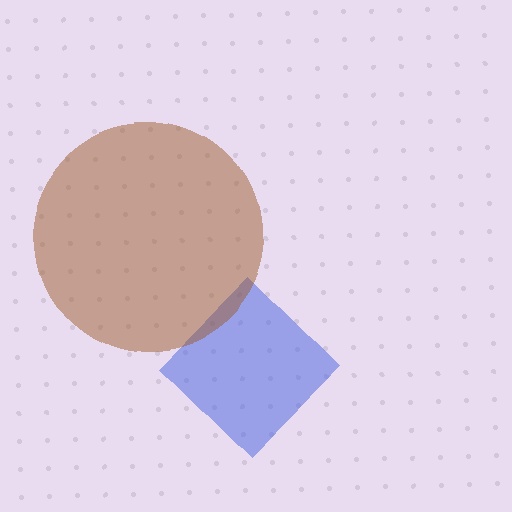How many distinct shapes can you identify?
There are 2 distinct shapes: a blue diamond, a brown circle.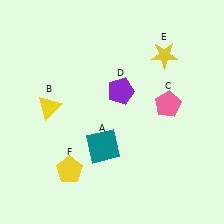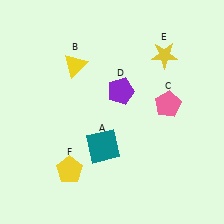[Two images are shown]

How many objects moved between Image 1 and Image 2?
1 object moved between the two images.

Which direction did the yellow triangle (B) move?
The yellow triangle (B) moved up.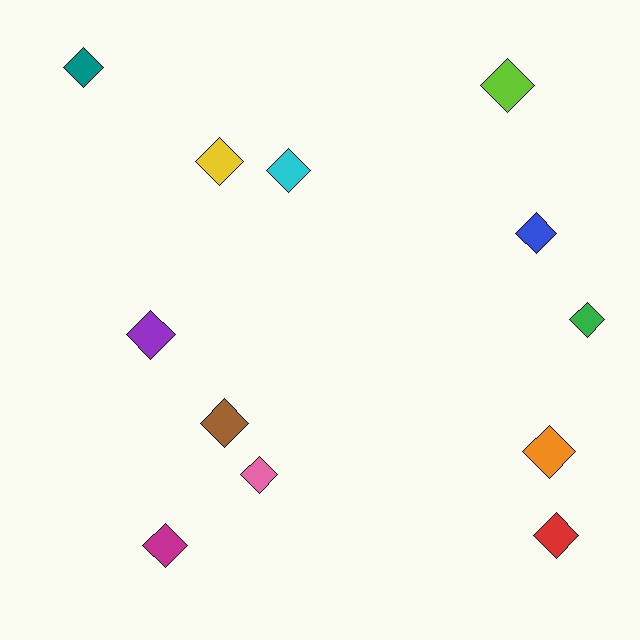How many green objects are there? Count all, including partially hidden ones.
There is 1 green object.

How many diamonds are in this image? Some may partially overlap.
There are 12 diamonds.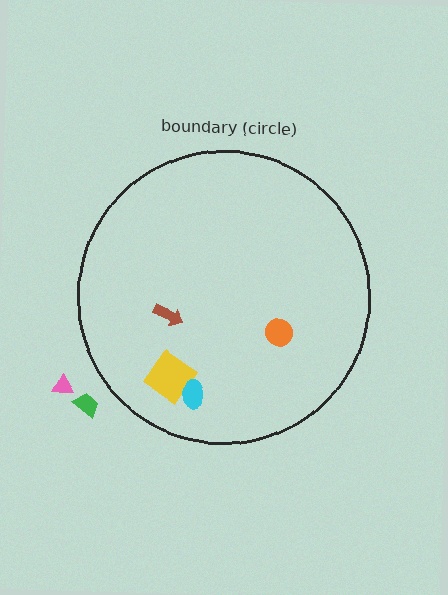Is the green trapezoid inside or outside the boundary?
Outside.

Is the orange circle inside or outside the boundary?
Inside.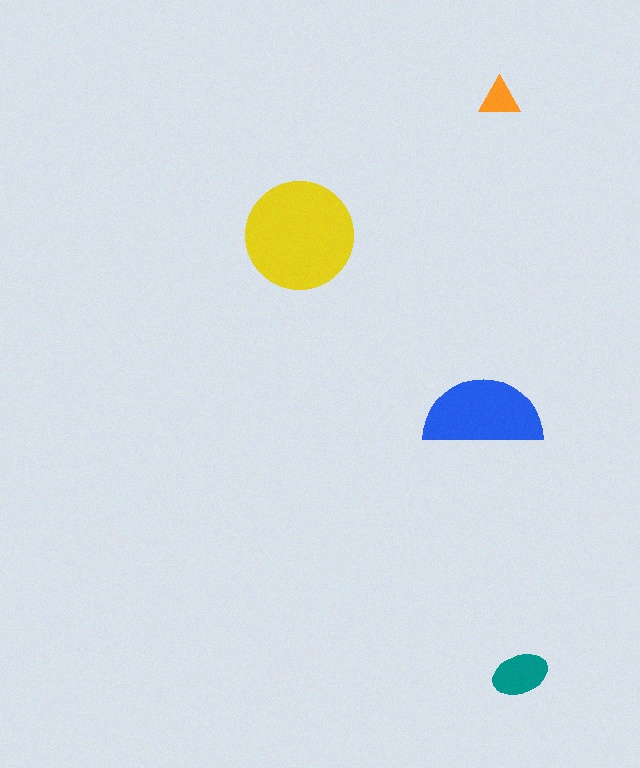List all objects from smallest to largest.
The orange triangle, the teal ellipse, the blue semicircle, the yellow circle.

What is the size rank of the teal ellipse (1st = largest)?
3rd.